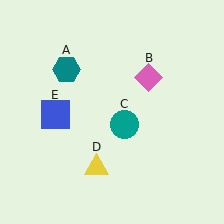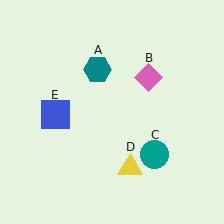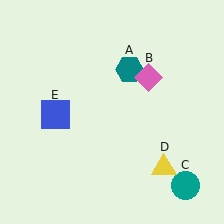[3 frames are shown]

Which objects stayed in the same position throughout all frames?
Pink diamond (object B) and blue square (object E) remained stationary.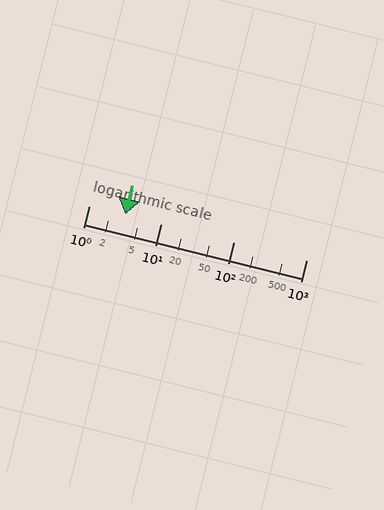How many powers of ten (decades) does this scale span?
The scale spans 3 decades, from 1 to 1000.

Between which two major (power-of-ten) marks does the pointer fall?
The pointer is between 1 and 10.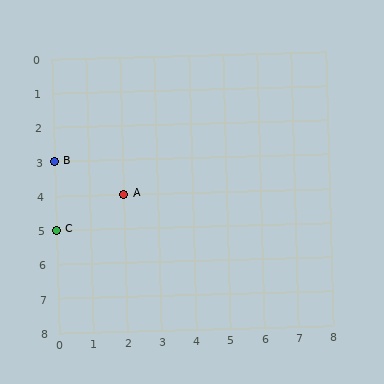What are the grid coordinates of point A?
Point A is at grid coordinates (2, 4).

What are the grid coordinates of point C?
Point C is at grid coordinates (0, 5).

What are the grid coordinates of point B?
Point B is at grid coordinates (0, 3).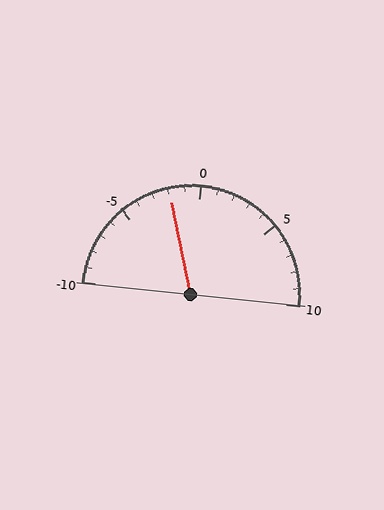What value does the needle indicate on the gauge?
The needle indicates approximately -2.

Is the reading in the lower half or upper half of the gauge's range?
The reading is in the lower half of the range (-10 to 10).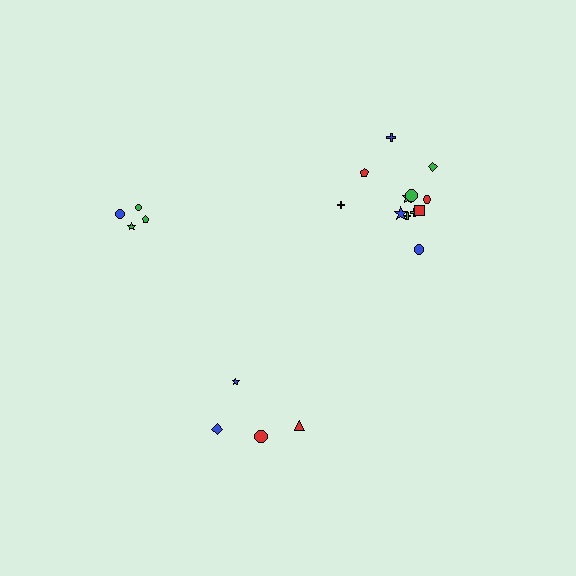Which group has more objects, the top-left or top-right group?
The top-right group.